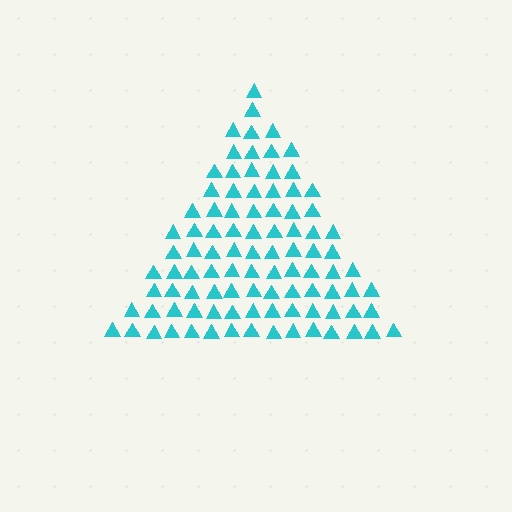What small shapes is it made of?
It is made of small triangles.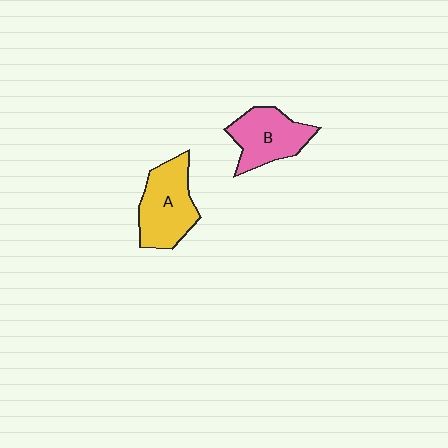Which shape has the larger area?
Shape A (yellow).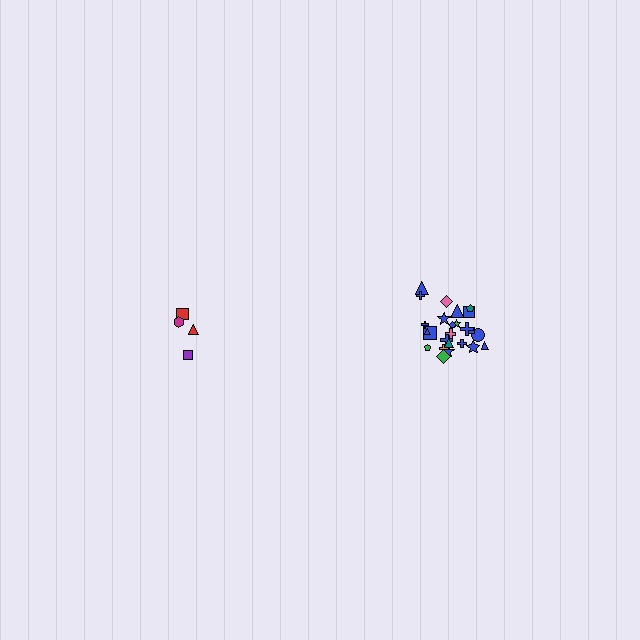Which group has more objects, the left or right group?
The right group.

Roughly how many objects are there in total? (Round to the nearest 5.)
Roughly 30 objects in total.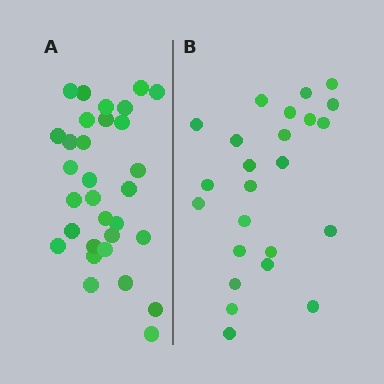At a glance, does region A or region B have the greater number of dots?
Region A (the left region) has more dots.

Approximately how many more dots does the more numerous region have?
Region A has roughly 8 or so more dots than region B.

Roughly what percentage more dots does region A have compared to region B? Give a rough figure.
About 30% more.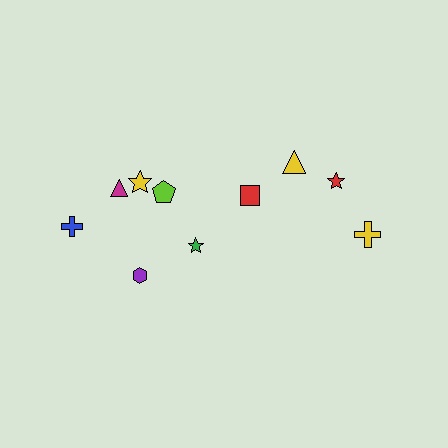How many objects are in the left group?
There are 6 objects.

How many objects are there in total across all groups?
There are 10 objects.